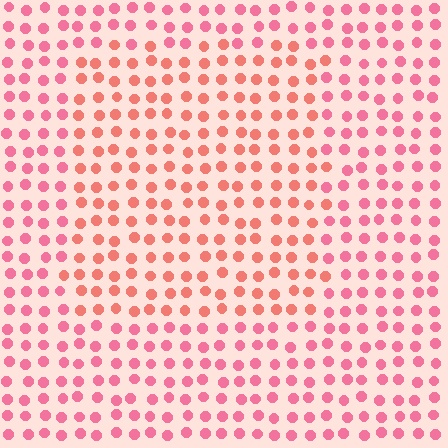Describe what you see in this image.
The image is filled with small pink elements in a uniform arrangement. A rectangle-shaped region is visible where the elements are tinted to a slightly different hue, forming a subtle color boundary.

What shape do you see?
I see a rectangle.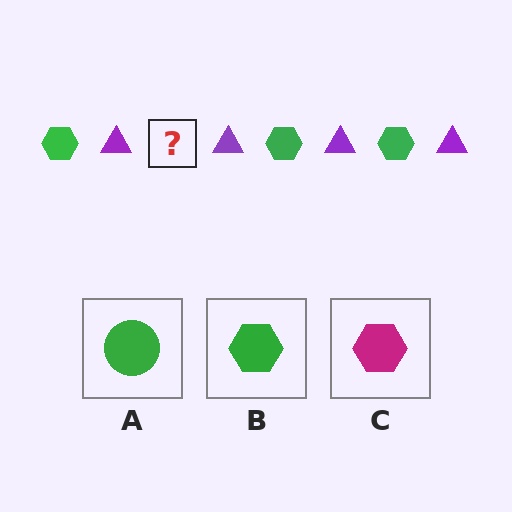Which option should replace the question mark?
Option B.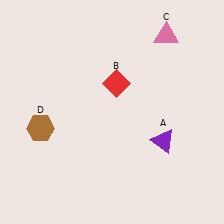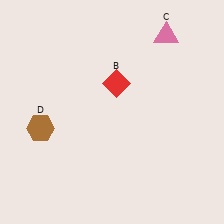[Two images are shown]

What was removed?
The purple triangle (A) was removed in Image 2.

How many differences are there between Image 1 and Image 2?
There is 1 difference between the two images.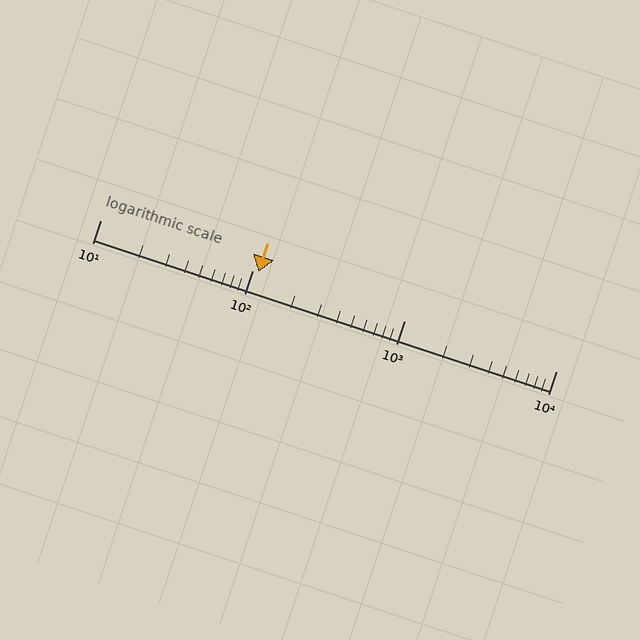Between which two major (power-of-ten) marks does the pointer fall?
The pointer is between 100 and 1000.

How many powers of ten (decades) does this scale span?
The scale spans 3 decades, from 10 to 10000.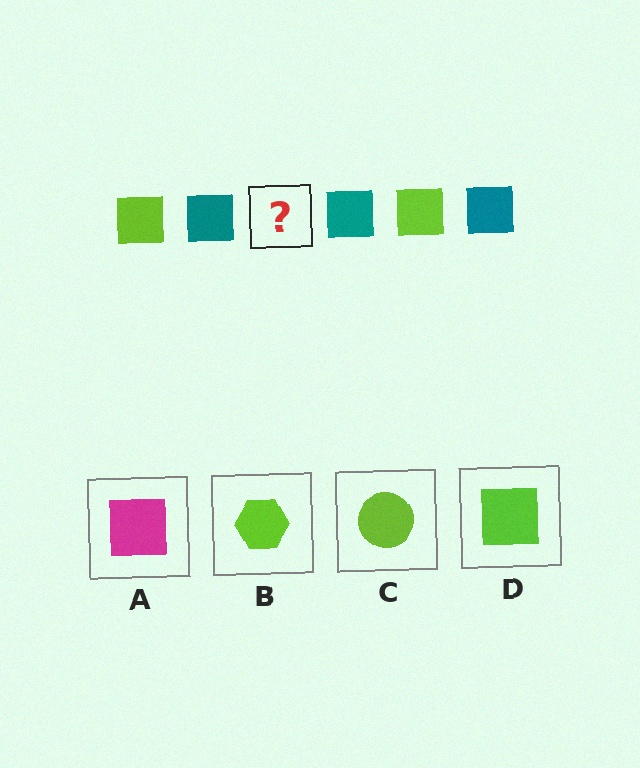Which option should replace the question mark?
Option D.